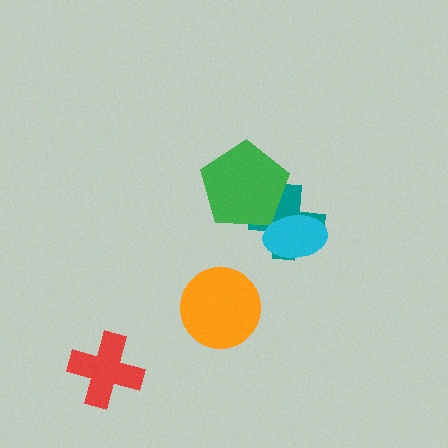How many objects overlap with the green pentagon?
1 object overlaps with the green pentagon.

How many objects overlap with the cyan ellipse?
1 object overlaps with the cyan ellipse.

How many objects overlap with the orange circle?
0 objects overlap with the orange circle.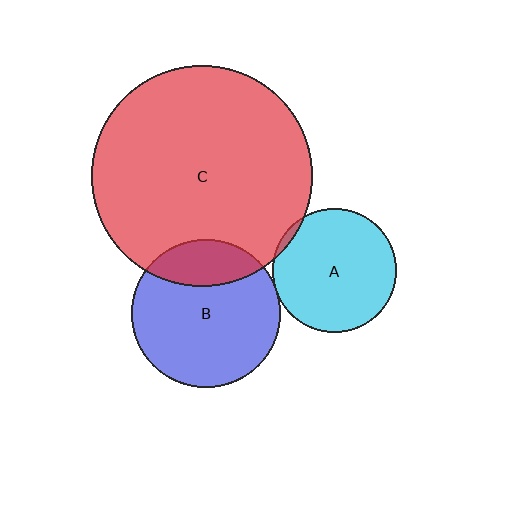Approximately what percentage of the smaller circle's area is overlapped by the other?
Approximately 5%.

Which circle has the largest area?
Circle C (red).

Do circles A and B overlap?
Yes.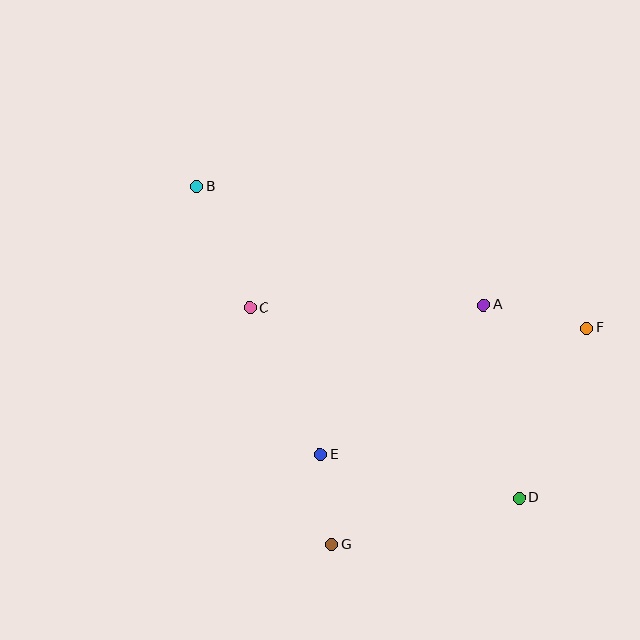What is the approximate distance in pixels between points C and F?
The distance between C and F is approximately 338 pixels.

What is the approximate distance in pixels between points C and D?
The distance between C and D is approximately 330 pixels.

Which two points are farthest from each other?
Points B and D are farthest from each other.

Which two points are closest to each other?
Points E and G are closest to each other.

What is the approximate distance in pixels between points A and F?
The distance between A and F is approximately 106 pixels.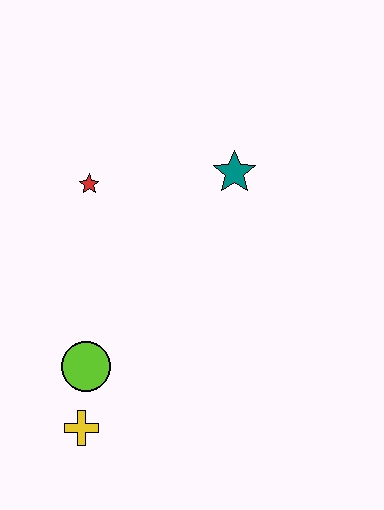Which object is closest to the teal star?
The red star is closest to the teal star.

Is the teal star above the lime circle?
Yes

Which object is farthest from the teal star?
The yellow cross is farthest from the teal star.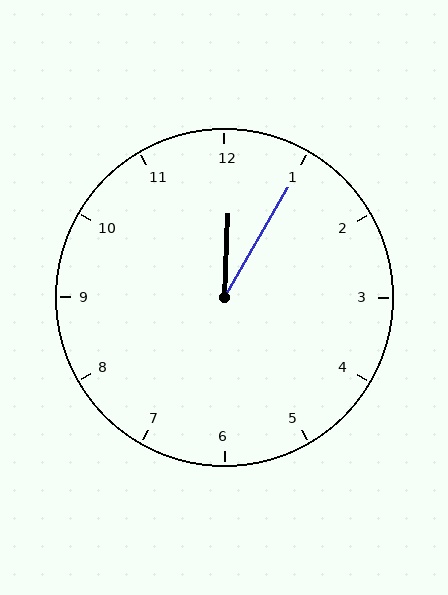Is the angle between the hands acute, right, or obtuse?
It is acute.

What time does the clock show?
12:05.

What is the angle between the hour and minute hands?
Approximately 28 degrees.